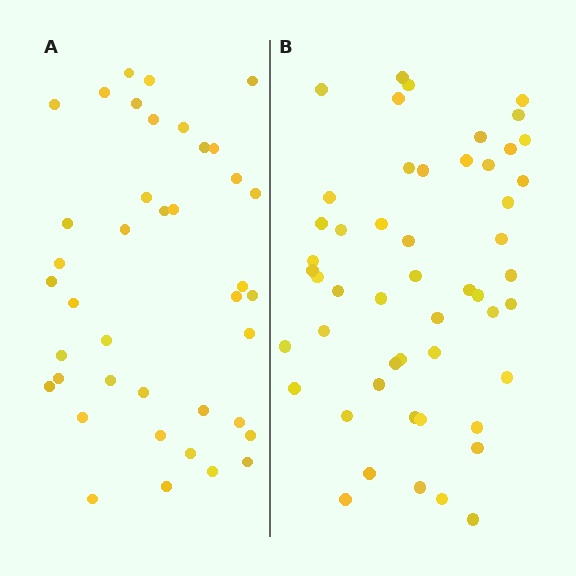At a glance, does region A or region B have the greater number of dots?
Region B (the right region) has more dots.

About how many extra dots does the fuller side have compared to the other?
Region B has roughly 12 or so more dots than region A.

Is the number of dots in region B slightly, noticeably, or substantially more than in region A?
Region B has noticeably more, but not dramatically so. The ratio is roughly 1.3 to 1.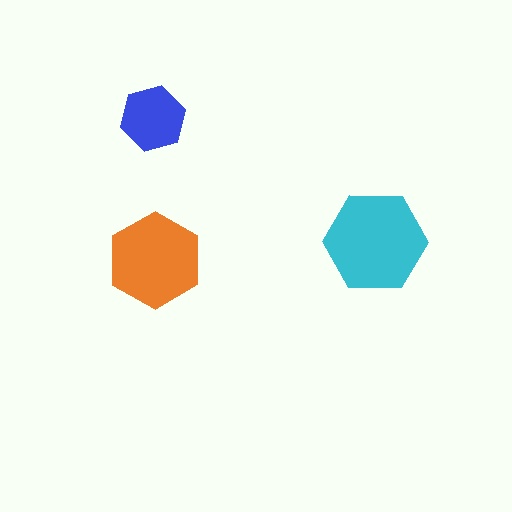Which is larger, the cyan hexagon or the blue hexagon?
The cyan one.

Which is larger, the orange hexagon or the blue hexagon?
The orange one.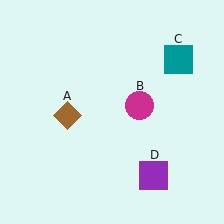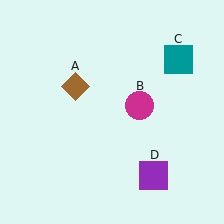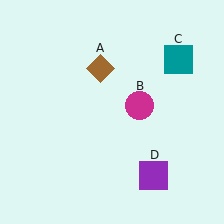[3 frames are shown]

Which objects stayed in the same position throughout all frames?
Magenta circle (object B) and teal square (object C) and purple square (object D) remained stationary.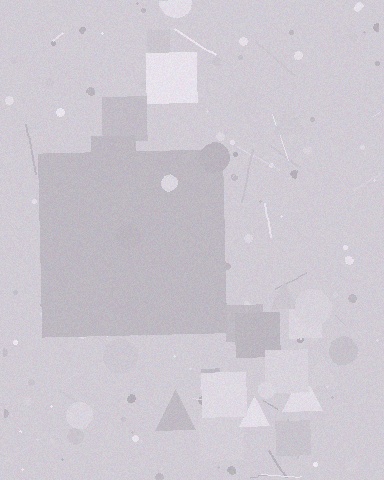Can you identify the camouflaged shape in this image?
The camouflaged shape is a square.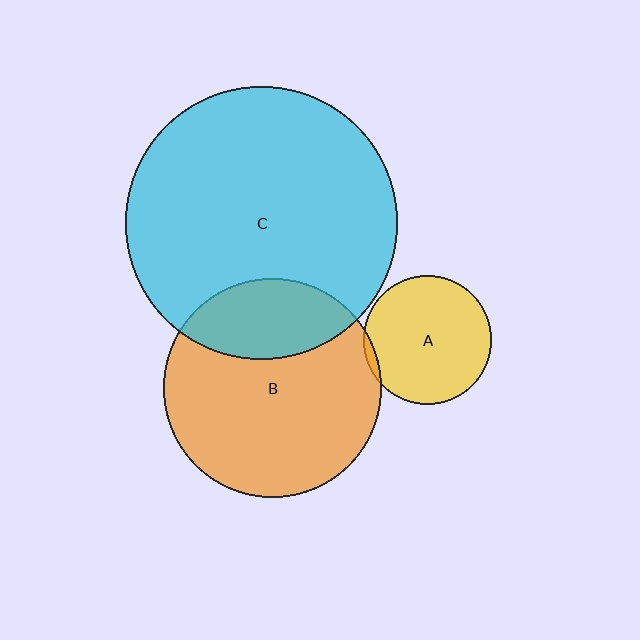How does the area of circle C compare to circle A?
Approximately 4.5 times.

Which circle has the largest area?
Circle C (cyan).